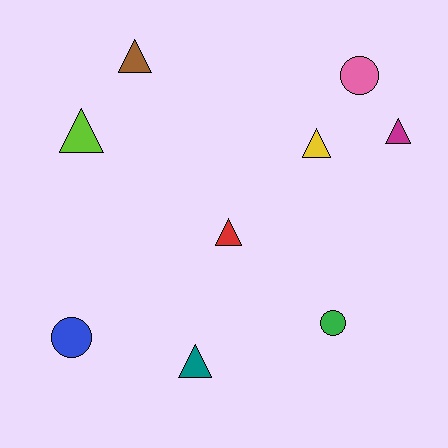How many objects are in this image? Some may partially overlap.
There are 9 objects.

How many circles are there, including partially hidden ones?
There are 3 circles.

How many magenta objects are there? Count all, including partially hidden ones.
There is 1 magenta object.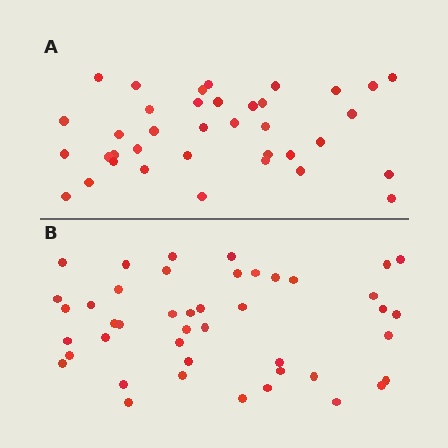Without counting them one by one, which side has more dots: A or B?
Region B (the bottom region) has more dots.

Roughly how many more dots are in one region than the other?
Region B has roughly 8 or so more dots than region A.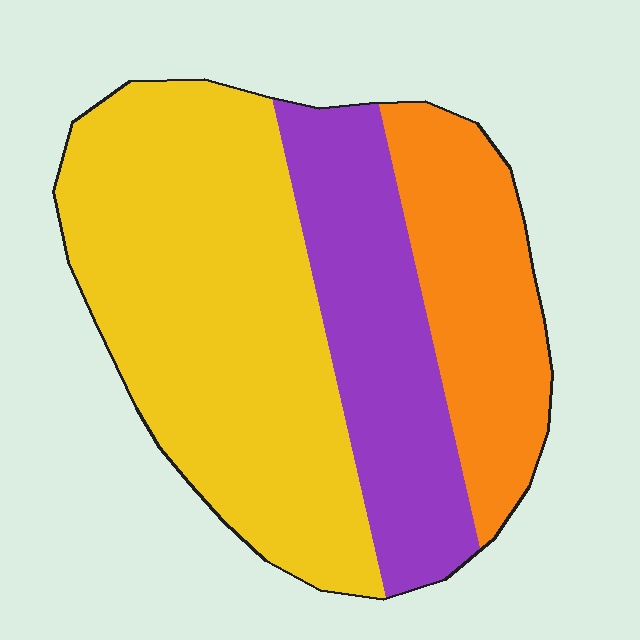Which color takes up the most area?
Yellow, at roughly 50%.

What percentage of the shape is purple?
Purple covers roughly 25% of the shape.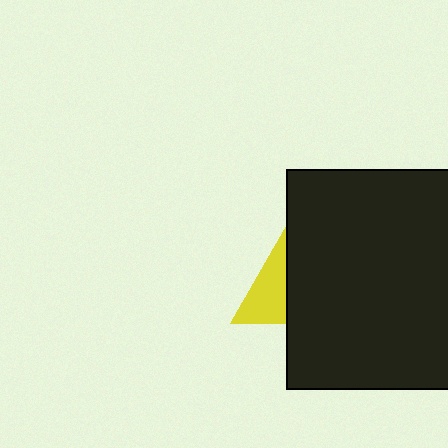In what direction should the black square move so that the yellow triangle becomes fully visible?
The black square should move right. That is the shortest direction to clear the overlap and leave the yellow triangle fully visible.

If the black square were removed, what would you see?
You would see the complete yellow triangle.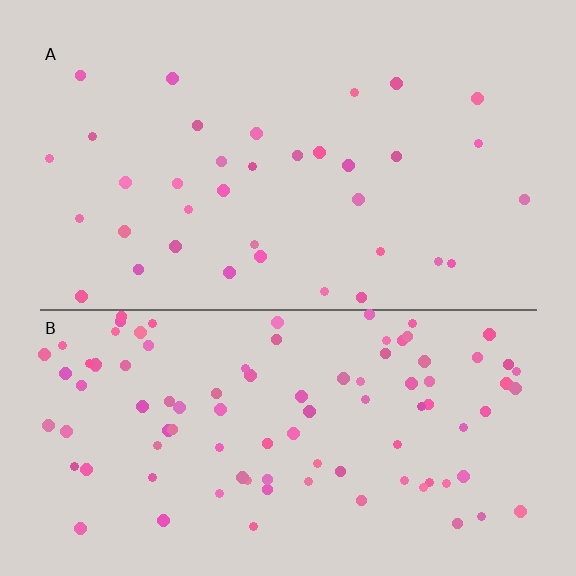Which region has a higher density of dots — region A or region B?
B (the bottom).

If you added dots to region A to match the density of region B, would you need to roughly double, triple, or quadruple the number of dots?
Approximately triple.